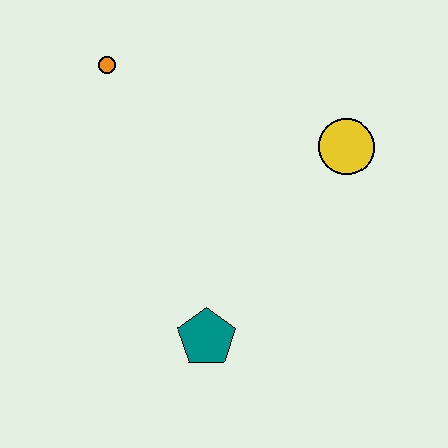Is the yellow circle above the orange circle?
No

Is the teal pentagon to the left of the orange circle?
No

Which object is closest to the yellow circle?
The teal pentagon is closest to the yellow circle.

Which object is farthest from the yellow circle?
The orange circle is farthest from the yellow circle.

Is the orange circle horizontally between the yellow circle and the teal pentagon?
No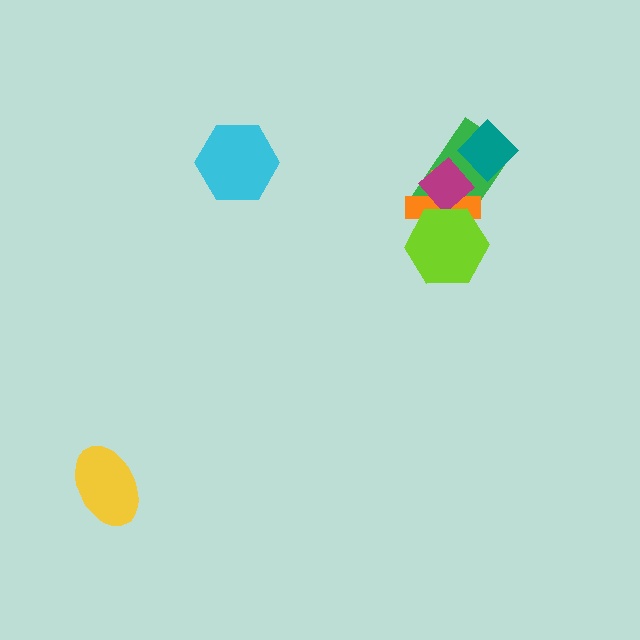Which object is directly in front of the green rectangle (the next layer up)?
The orange cross is directly in front of the green rectangle.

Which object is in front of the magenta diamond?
The lime hexagon is in front of the magenta diamond.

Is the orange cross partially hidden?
Yes, it is partially covered by another shape.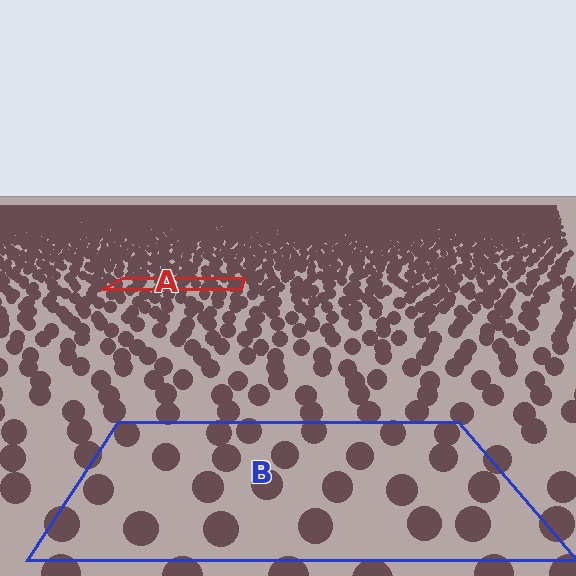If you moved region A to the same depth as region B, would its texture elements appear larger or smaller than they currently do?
They would appear larger. At a closer depth, the same texture elements are projected at a bigger on-screen size.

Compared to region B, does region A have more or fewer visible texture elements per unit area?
Region A has more texture elements per unit area — they are packed more densely because it is farther away.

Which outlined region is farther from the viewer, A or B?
Region A is farther from the viewer — the texture elements inside it appear smaller and more densely packed.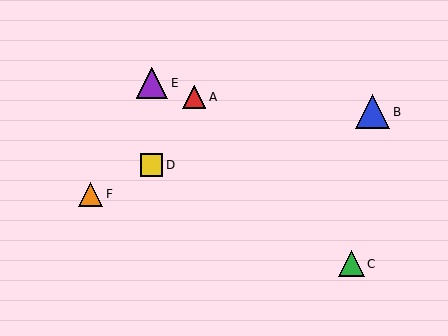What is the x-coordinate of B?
Object B is at x≈373.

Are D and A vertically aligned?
No, D is at x≈152 and A is at x≈194.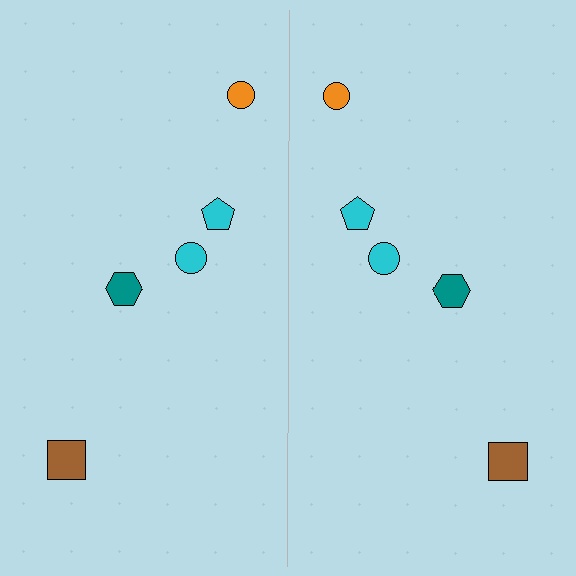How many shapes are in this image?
There are 10 shapes in this image.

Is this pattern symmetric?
Yes, this pattern has bilateral (reflection) symmetry.